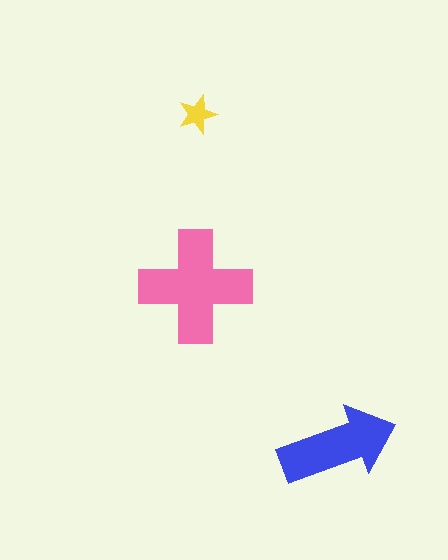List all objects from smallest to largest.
The yellow star, the blue arrow, the pink cross.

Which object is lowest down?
The blue arrow is bottommost.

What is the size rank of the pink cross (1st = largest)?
1st.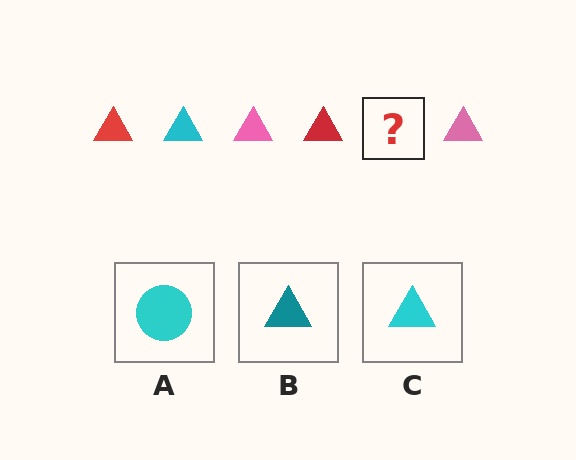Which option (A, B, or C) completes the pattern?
C.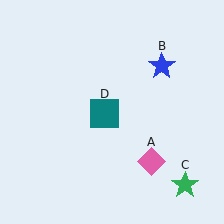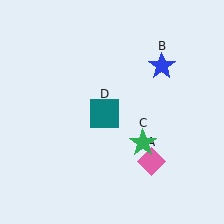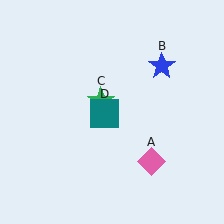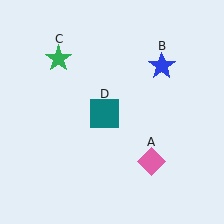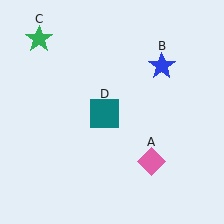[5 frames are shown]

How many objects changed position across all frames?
1 object changed position: green star (object C).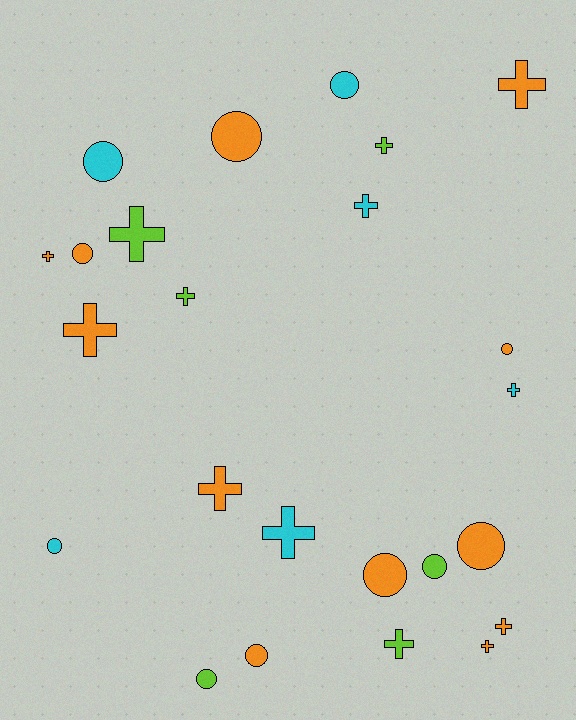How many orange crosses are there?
There are 6 orange crosses.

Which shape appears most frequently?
Cross, with 13 objects.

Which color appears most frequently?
Orange, with 12 objects.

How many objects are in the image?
There are 24 objects.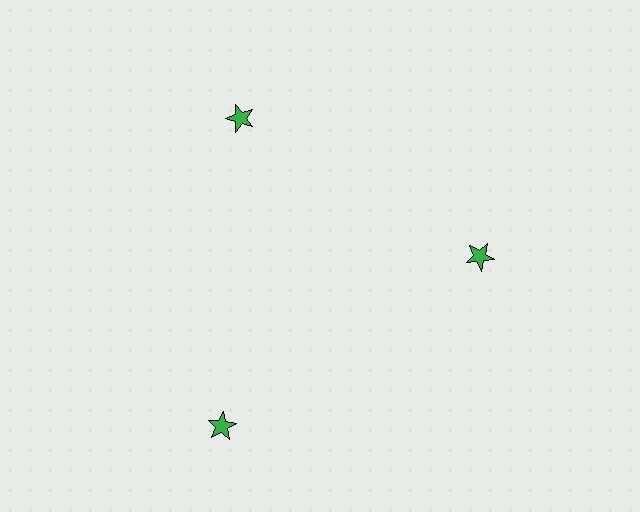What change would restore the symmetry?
The symmetry would be restored by moving it inward, back onto the ring so that all 3 stars sit at equal angles and equal distance from the center.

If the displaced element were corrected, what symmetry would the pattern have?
It would have 3-fold rotational symmetry — the pattern would map onto itself every 120 degrees.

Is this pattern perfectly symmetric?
No. The 3 green stars are arranged in a ring, but one element near the 7 o'clock position is pushed outward from the center, breaking the 3-fold rotational symmetry.